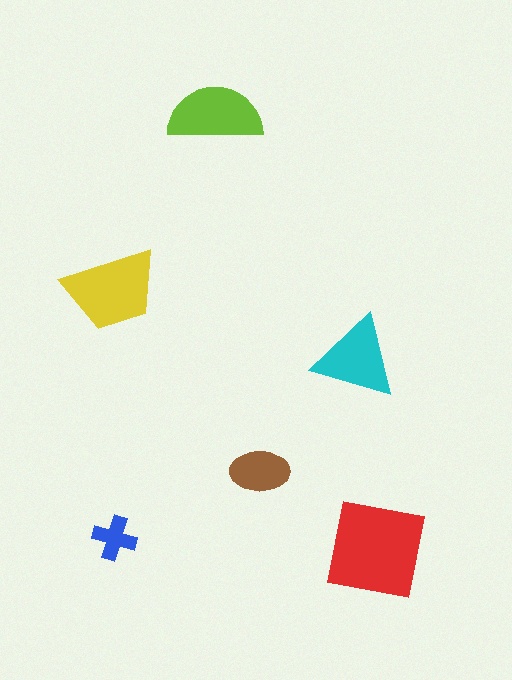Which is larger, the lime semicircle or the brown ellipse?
The lime semicircle.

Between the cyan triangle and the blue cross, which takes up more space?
The cyan triangle.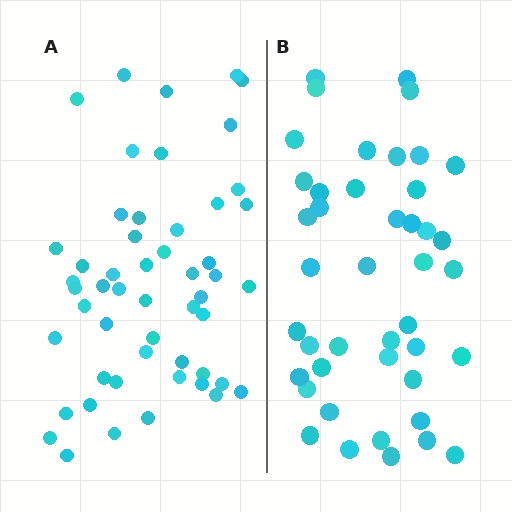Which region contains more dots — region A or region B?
Region A (the left region) has more dots.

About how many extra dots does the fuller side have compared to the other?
Region A has roughly 8 or so more dots than region B.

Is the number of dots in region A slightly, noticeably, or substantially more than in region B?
Region A has only slightly more — the two regions are fairly close. The ratio is roughly 1.2 to 1.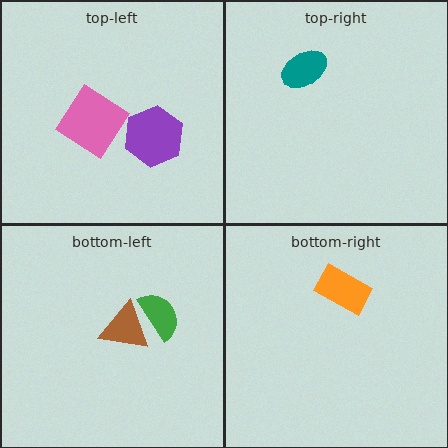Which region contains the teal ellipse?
The top-right region.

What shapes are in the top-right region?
The teal ellipse.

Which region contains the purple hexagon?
The top-left region.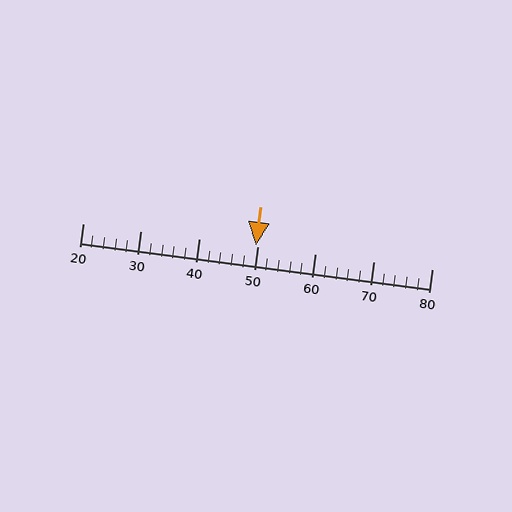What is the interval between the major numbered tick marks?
The major tick marks are spaced 10 units apart.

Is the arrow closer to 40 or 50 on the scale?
The arrow is closer to 50.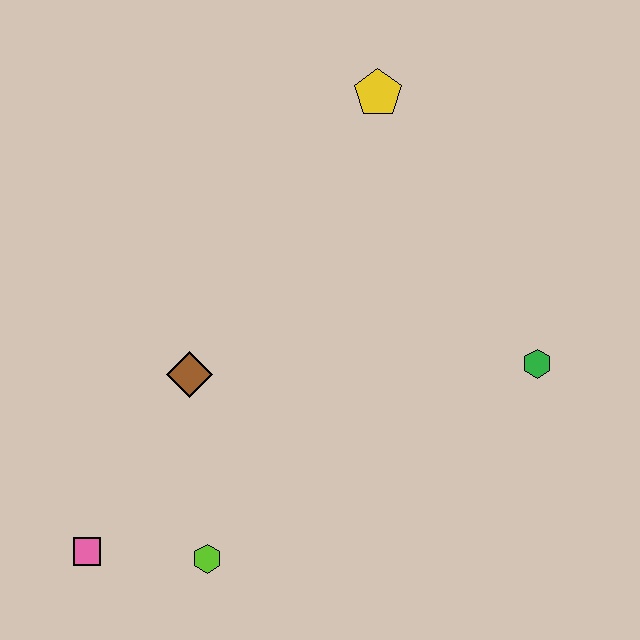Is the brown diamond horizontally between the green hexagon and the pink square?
Yes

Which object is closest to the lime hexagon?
The pink square is closest to the lime hexagon.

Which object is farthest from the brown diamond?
The green hexagon is farthest from the brown diamond.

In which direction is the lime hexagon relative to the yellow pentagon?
The lime hexagon is below the yellow pentagon.